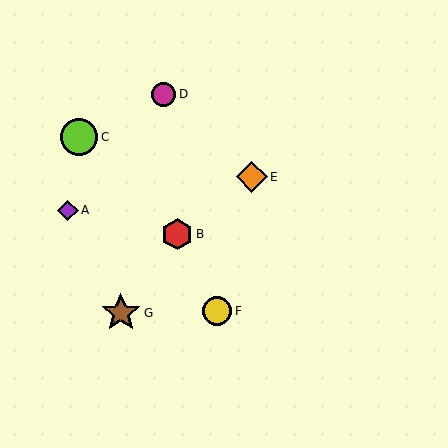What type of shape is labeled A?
Shape A is a purple diamond.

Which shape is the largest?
The brown star (labeled G) is the largest.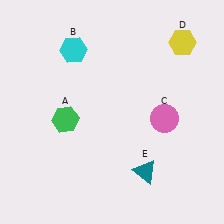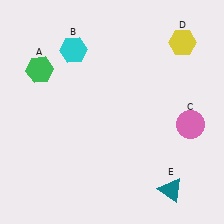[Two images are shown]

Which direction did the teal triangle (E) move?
The teal triangle (E) moved right.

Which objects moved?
The objects that moved are: the green hexagon (A), the pink circle (C), the teal triangle (E).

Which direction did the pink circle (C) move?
The pink circle (C) moved right.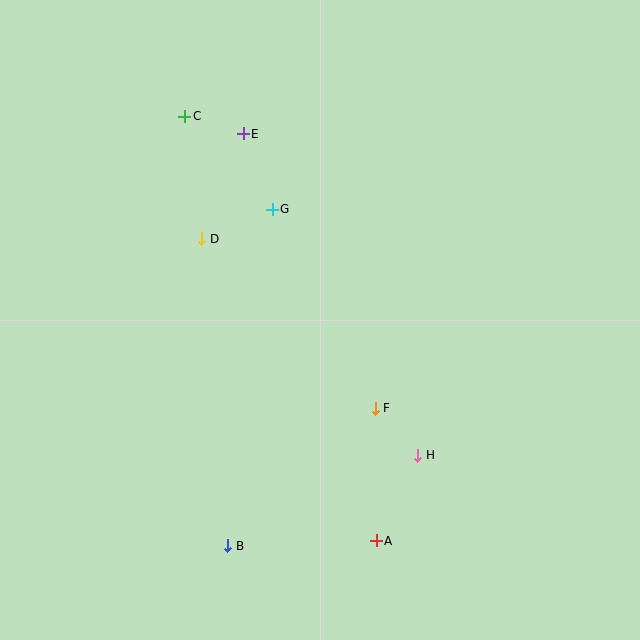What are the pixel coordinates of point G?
Point G is at (272, 209).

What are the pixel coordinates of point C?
Point C is at (185, 116).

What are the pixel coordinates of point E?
Point E is at (243, 134).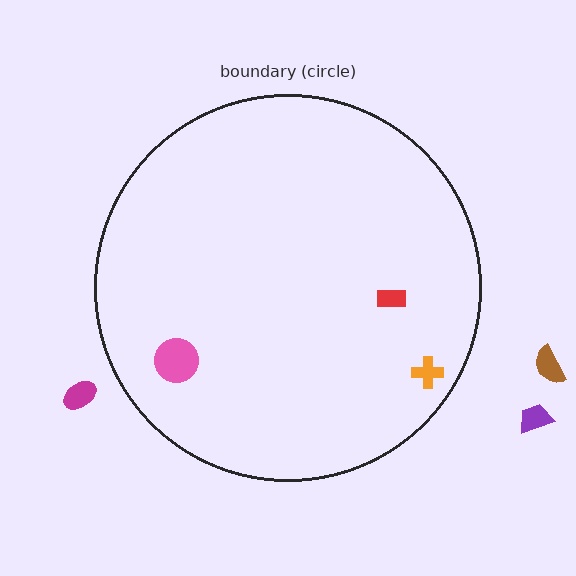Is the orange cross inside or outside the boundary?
Inside.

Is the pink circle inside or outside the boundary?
Inside.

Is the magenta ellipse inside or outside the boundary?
Outside.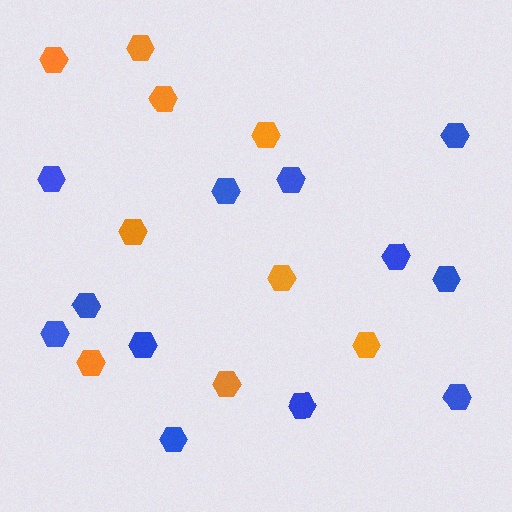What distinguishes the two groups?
There are 2 groups: one group of blue hexagons (12) and one group of orange hexagons (9).